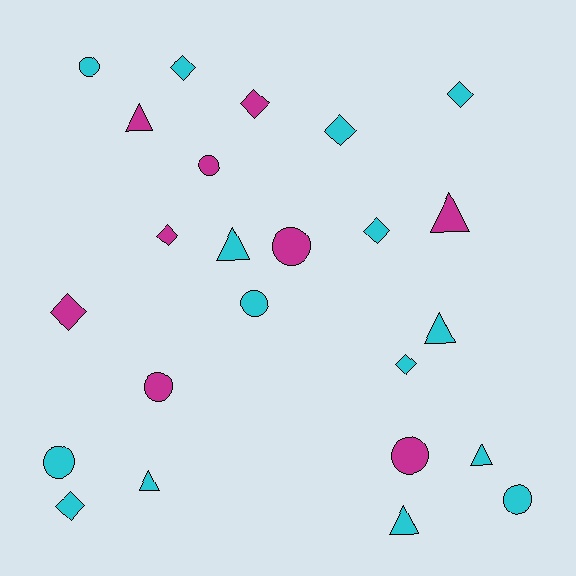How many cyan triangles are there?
There are 5 cyan triangles.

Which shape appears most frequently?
Diamond, with 9 objects.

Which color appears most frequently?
Cyan, with 15 objects.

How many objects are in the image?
There are 24 objects.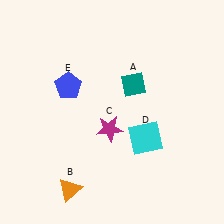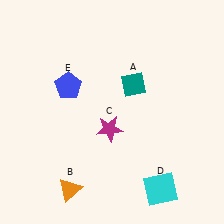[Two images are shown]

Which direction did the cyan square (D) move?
The cyan square (D) moved down.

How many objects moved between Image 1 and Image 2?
1 object moved between the two images.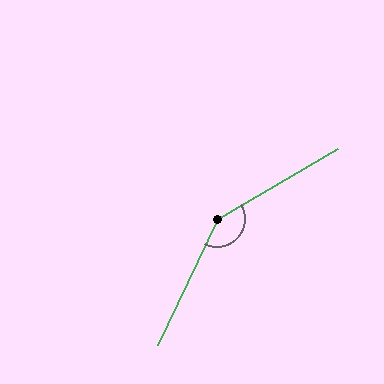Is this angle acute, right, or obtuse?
It is obtuse.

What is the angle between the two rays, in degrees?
Approximately 146 degrees.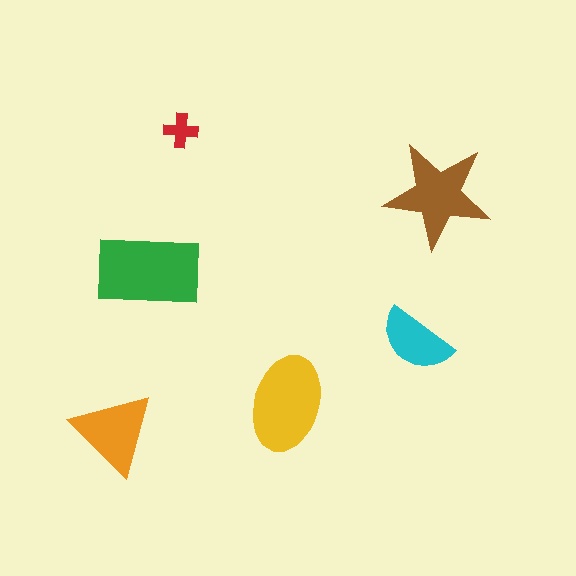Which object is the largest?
The green rectangle.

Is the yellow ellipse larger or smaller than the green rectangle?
Smaller.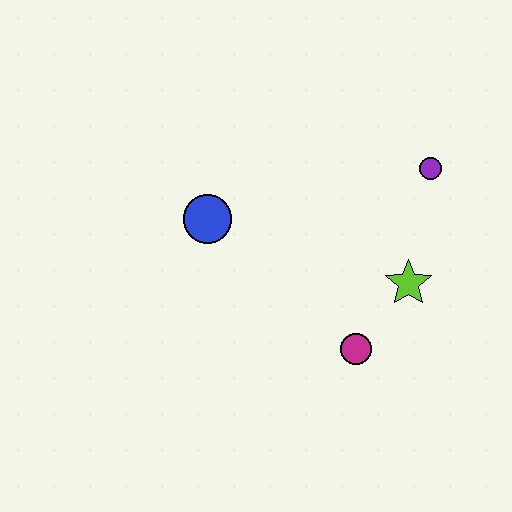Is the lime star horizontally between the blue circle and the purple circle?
Yes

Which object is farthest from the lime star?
The blue circle is farthest from the lime star.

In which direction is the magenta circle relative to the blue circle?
The magenta circle is to the right of the blue circle.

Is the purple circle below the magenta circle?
No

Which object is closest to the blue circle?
The magenta circle is closest to the blue circle.